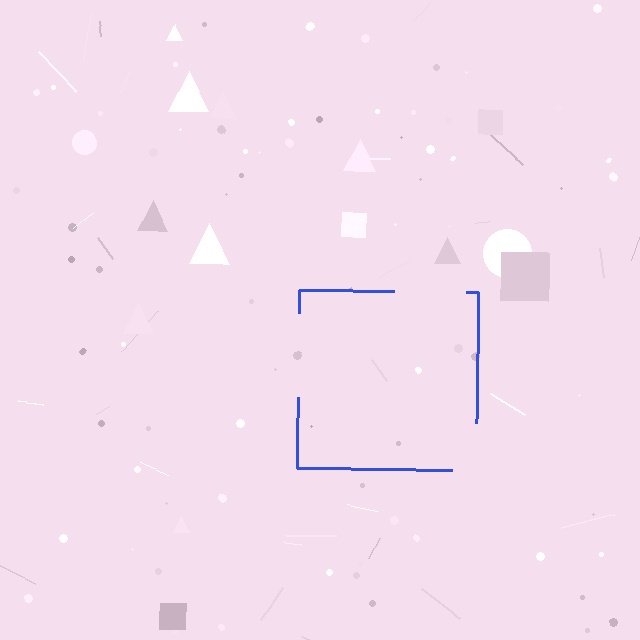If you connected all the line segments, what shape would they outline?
They would outline a square.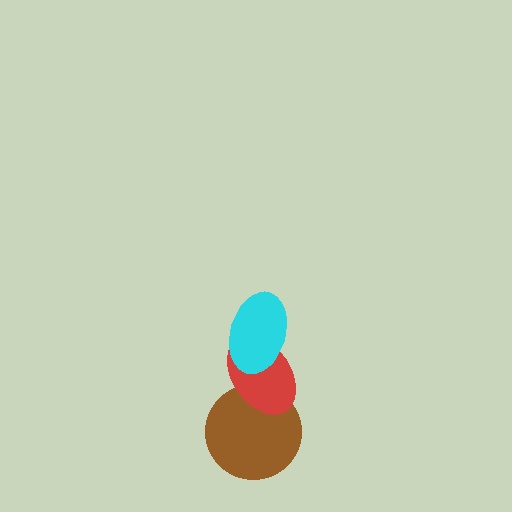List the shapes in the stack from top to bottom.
From top to bottom: the cyan ellipse, the red ellipse, the brown circle.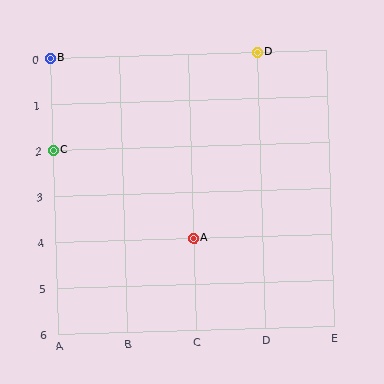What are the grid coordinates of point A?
Point A is at grid coordinates (C, 4).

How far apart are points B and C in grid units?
Points B and C are 2 rows apart.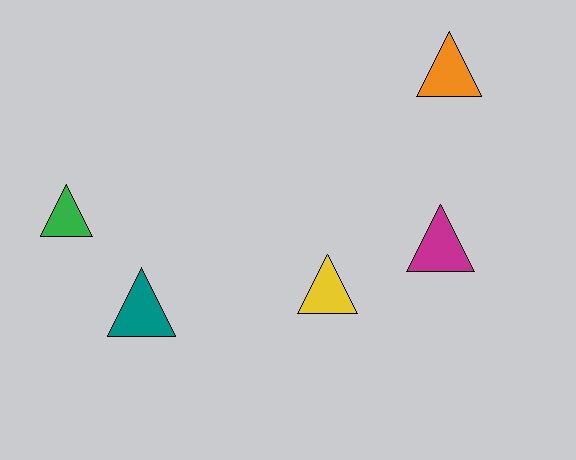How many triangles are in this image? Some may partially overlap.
There are 5 triangles.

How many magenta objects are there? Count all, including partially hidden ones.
There is 1 magenta object.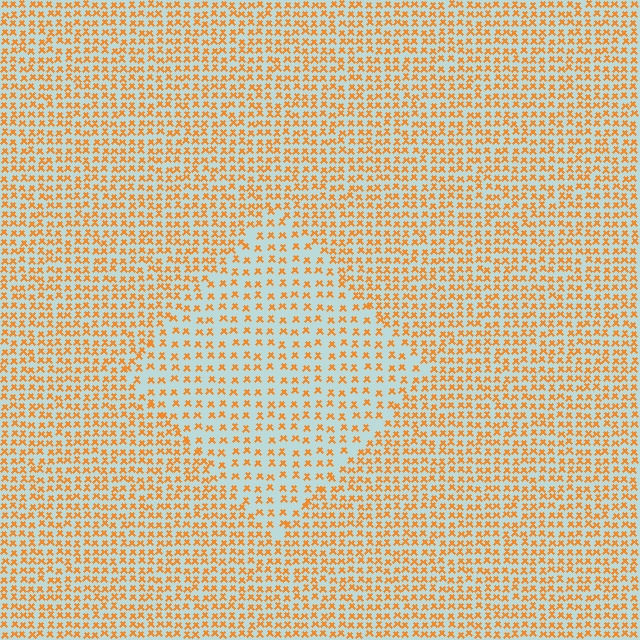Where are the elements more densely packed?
The elements are more densely packed outside the diamond boundary.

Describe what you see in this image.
The image contains small orange elements arranged at two different densities. A diamond-shaped region is visible where the elements are less densely packed than the surrounding area.